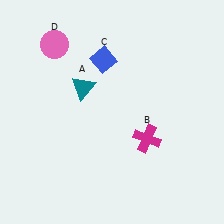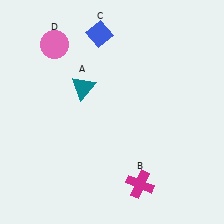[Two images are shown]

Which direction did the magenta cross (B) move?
The magenta cross (B) moved down.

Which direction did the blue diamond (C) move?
The blue diamond (C) moved up.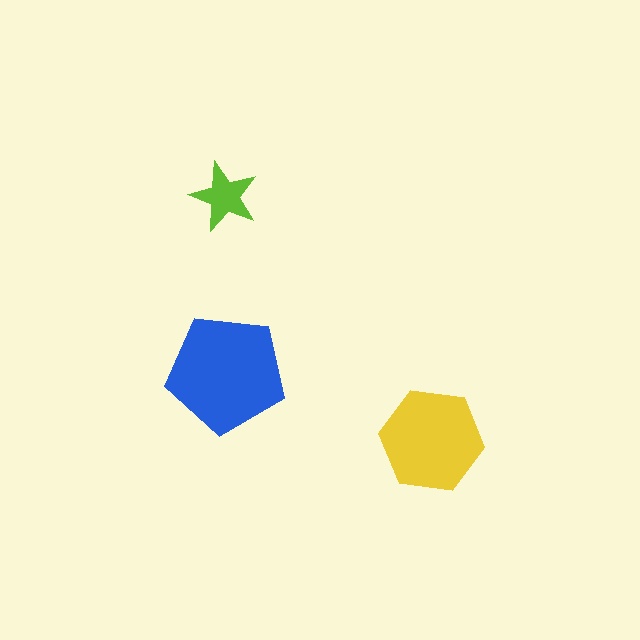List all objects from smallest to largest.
The lime star, the yellow hexagon, the blue pentagon.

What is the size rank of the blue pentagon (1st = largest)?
1st.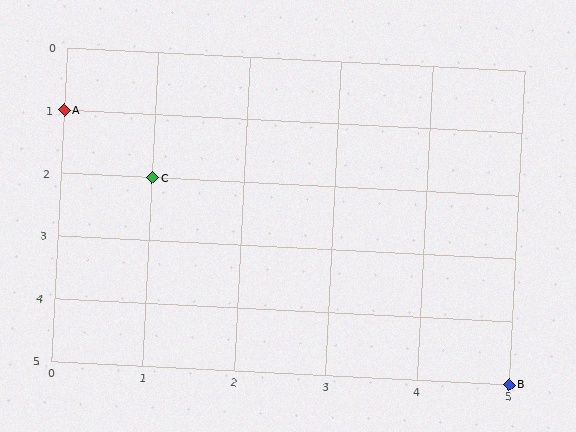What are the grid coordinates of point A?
Point A is at grid coordinates (0, 1).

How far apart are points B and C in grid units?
Points B and C are 4 columns and 3 rows apart (about 5.0 grid units diagonally).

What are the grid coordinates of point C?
Point C is at grid coordinates (1, 2).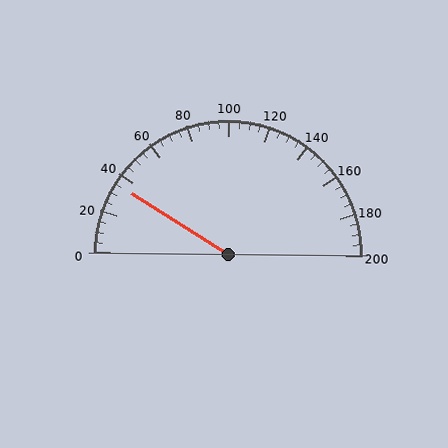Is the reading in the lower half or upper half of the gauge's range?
The reading is in the lower half of the range (0 to 200).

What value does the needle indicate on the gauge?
The needle indicates approximately 35.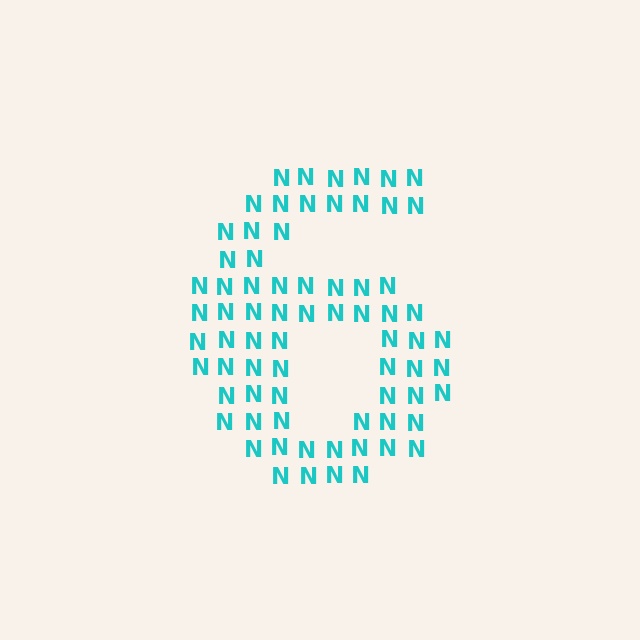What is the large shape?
The large shape is the digit 6.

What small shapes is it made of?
It is made of small letter N's.